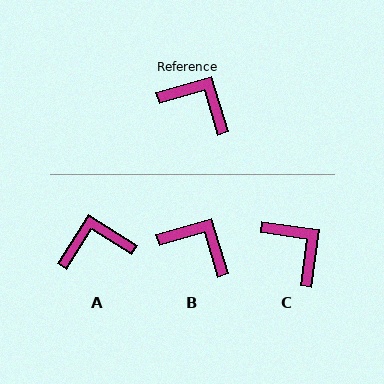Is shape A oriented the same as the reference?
No, it is off by about 41 degrees.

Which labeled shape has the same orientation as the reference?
B.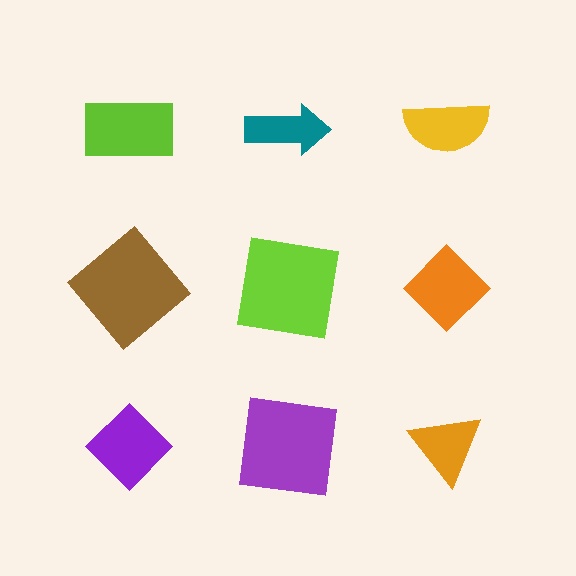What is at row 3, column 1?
A purple diamond.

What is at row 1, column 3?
A yellow semicircle.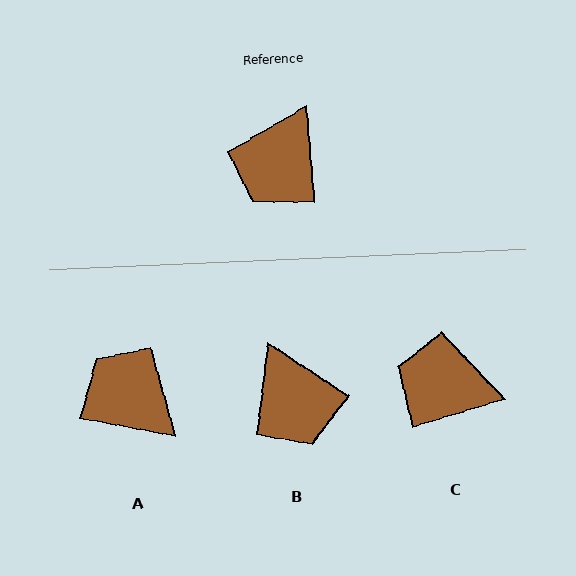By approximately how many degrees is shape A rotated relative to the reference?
Approximately 105 degrees clockwise.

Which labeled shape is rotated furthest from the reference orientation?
A, about 105 degrees away.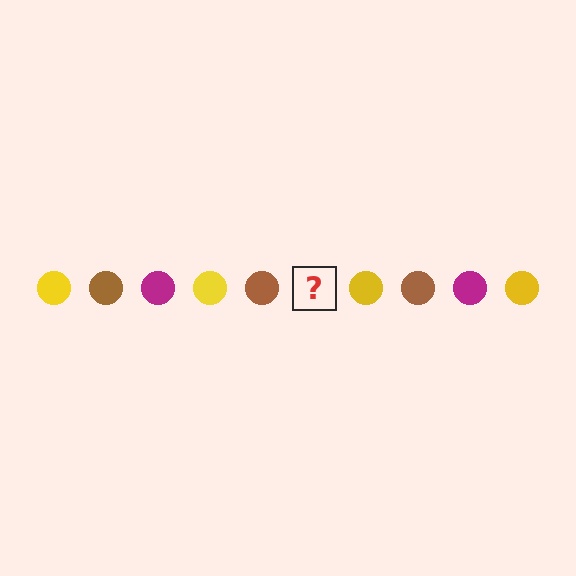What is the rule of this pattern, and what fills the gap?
The rule is that the pattern cycles through yellow, brown, magenta circles. The gap should be filled with a magenta circle.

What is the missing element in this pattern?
The missing element is a magenta circle.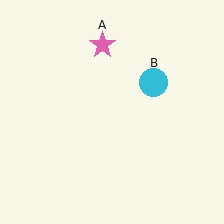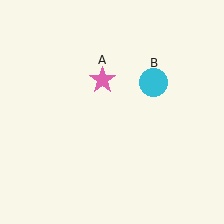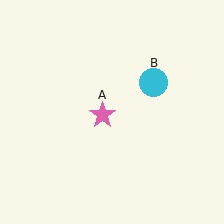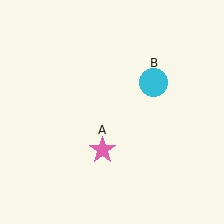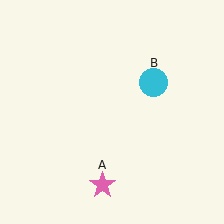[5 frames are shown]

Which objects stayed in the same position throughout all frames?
Cyan circle (object B) remained stationary.